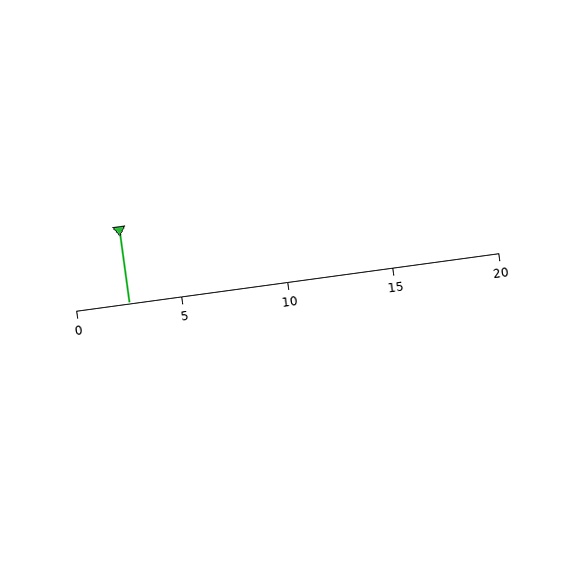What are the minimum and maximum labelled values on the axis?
The axis runs from 0 to 20.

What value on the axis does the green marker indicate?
The marker indicates approximately 2.5.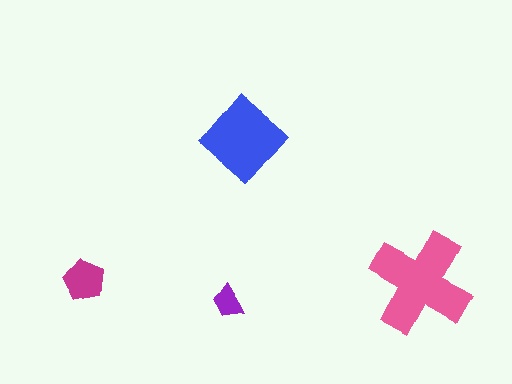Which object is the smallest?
The purple trapezoid.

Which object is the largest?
The pink cross.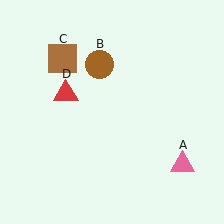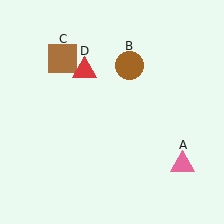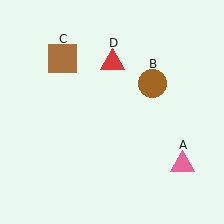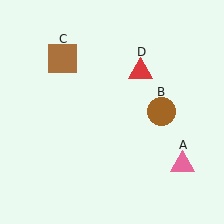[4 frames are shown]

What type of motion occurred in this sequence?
The brown circle (object B), red triangle (object D) rotated clockwise around the center of the scene.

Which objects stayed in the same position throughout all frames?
Pink triangle (object A) and brown square (object C) remained stationary.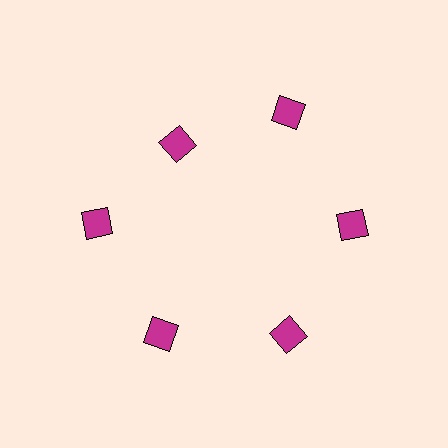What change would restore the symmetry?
The symmetry would be restored by moving it outward, back onto the ring so that all 6 diamonds sit at equal angles and equal distance from the center.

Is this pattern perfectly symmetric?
No. The 6 magenta diamonds are arranged in a ring, but one element near the 11 o'clock position is pulled inward toward the center, breaking the 6-fold rotational symmetry.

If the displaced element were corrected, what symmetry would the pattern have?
It would have 6-fold rotational symmetry — the pattern would map onto itself every 60 degrees.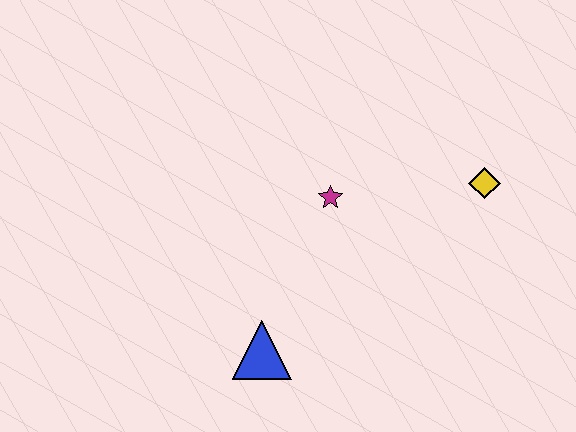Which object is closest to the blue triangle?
The magenta star is closest to the blue triangle.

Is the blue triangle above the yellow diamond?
No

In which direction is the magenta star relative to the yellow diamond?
The magenta star is to the left of the yellow diamond.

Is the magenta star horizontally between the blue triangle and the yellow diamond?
Yes